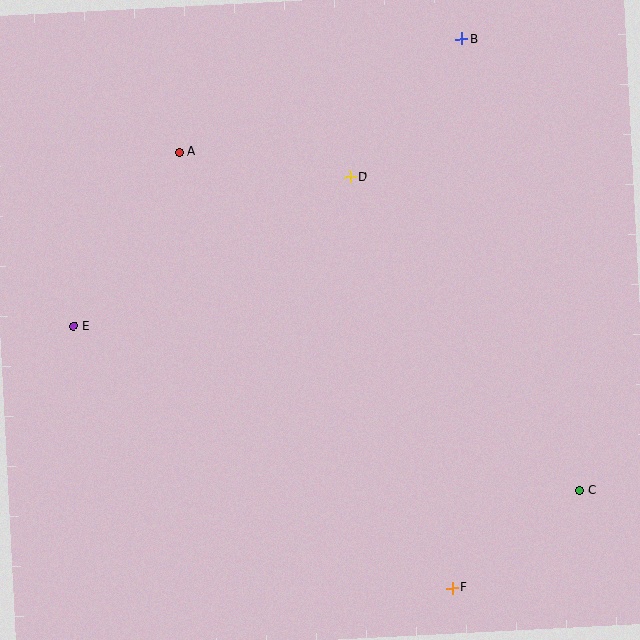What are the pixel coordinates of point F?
Point F is at (452, 588).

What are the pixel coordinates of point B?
Point B is at (462, 39).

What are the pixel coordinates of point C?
Point C is at (580, 491).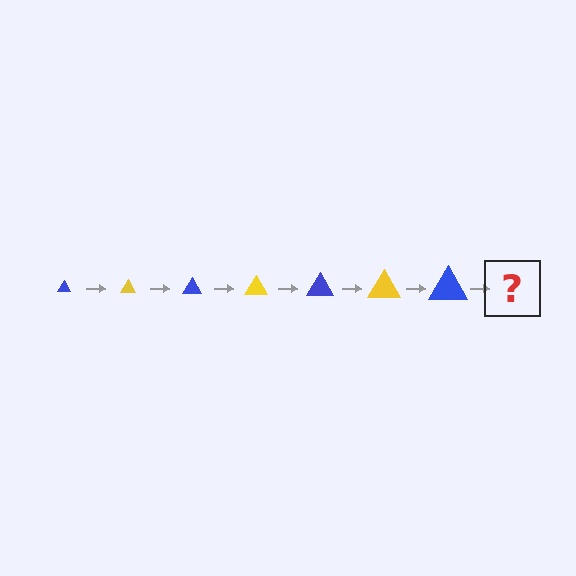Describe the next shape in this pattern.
It should be a yellow triangle, larger than the previous one.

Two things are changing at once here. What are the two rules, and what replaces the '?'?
The two rules are that the triangle grows larger each step and the color cycles through blue and yellow. The '?' should be a yellow triangle, larger than the previous one.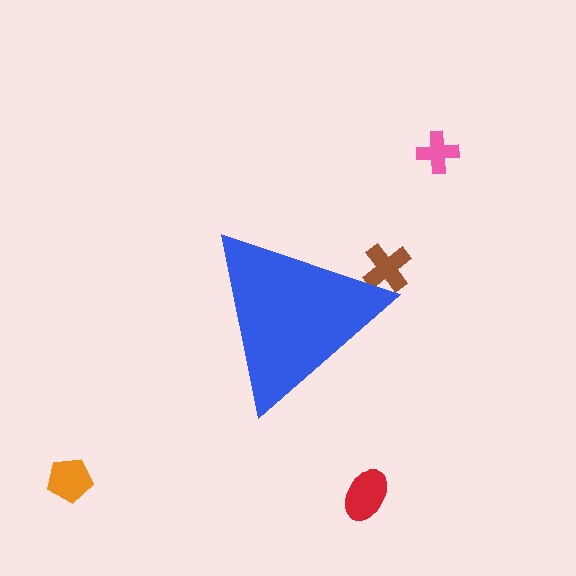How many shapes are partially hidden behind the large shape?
1 shape is partially hidden.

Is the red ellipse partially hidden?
No, the red ellipse is fully visible.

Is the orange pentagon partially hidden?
No, the orange pentagon is fully visible.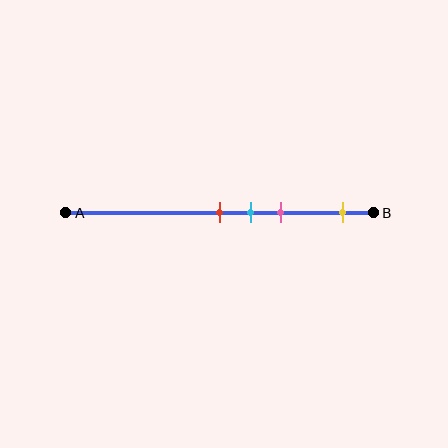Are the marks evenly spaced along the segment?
No, the marks are not evenly spaced.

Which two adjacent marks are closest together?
The red and cyan marks are the closest adjacent pair.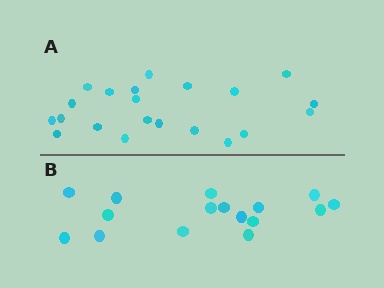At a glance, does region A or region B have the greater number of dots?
Region A (the top region) has more dots.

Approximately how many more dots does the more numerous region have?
Region A has about 5 more dots than region B.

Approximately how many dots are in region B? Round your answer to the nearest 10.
About 20 dots. (The exact count is 16, which rounds to 20.)